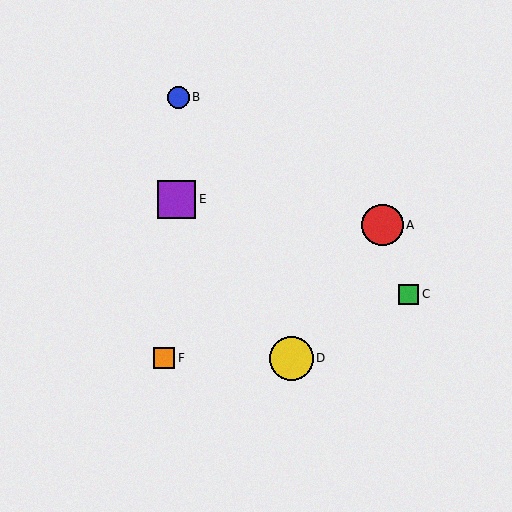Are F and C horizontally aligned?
No, F is at y≈358 and C is at y≈295.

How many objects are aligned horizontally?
2 objects (D, F) are aligned horizontally.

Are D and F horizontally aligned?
Yes, both are at y≈358.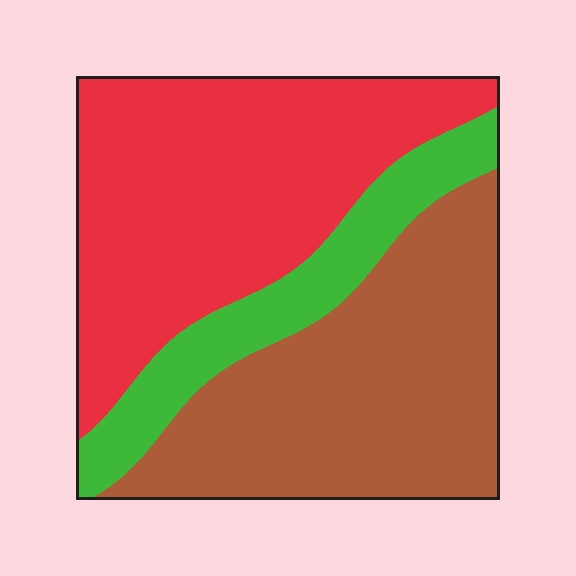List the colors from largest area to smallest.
From largest to smallest: red, brown, green.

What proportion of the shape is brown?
Brown takes up about two fifths (2/5) of the shape.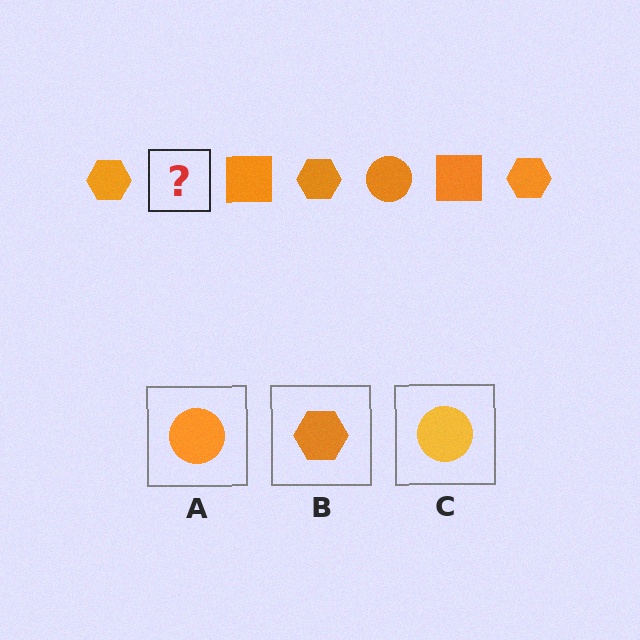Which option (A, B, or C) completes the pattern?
A.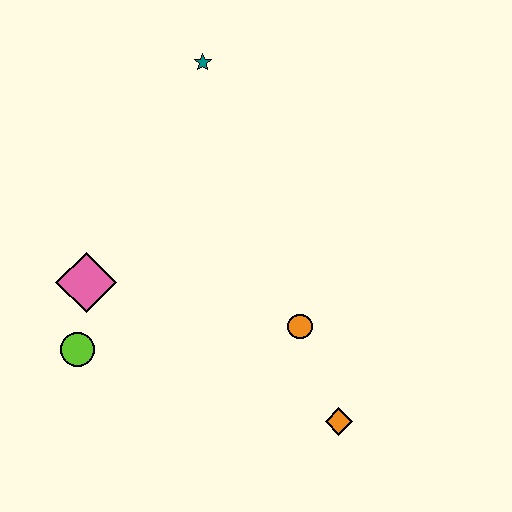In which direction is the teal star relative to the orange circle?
The teal star is above the orange circle.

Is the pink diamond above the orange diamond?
Yes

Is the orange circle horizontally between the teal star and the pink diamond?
No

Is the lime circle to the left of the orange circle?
Yes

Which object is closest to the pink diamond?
The lime circle is closest to the pink diamond.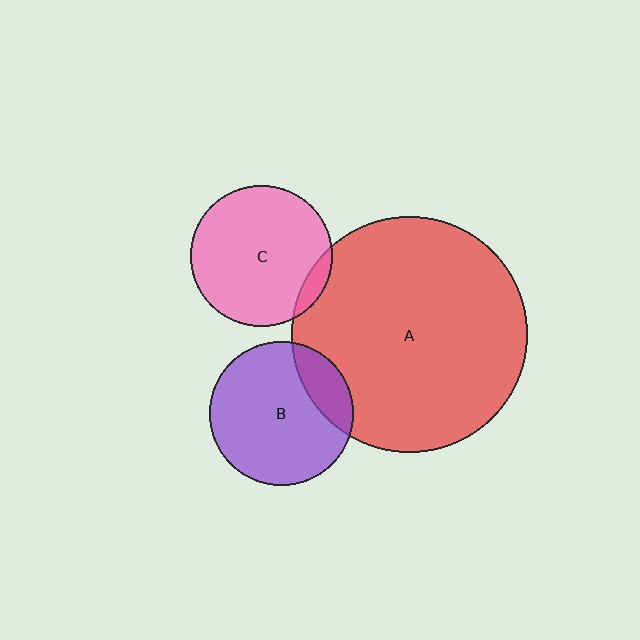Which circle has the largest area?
Circle A (red).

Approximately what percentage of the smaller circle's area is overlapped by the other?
Approximately 5%.